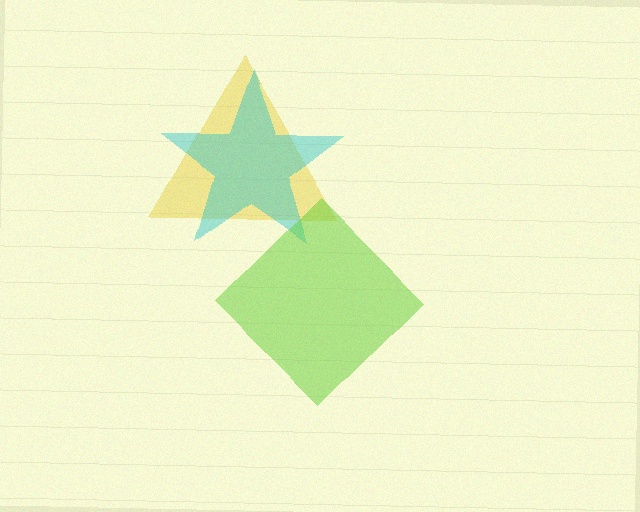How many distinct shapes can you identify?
There are 3 distinct shapes: a yellow triangle, a cyan star, a lime diamond.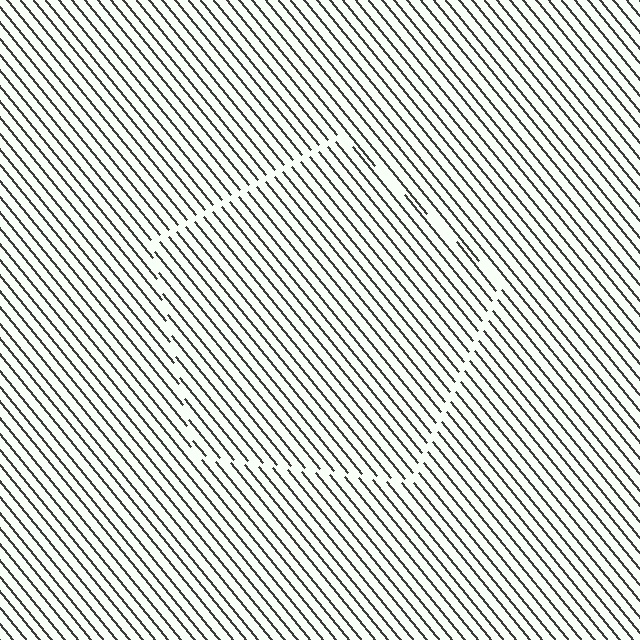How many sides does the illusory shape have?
5 sides — the line-ends trace a pentagon.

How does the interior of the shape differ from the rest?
The interior of the shape contains the same grating, shifted by half a period — the contour is defined by the phase discontinuity where line-ends from the inner and outer gratings abut.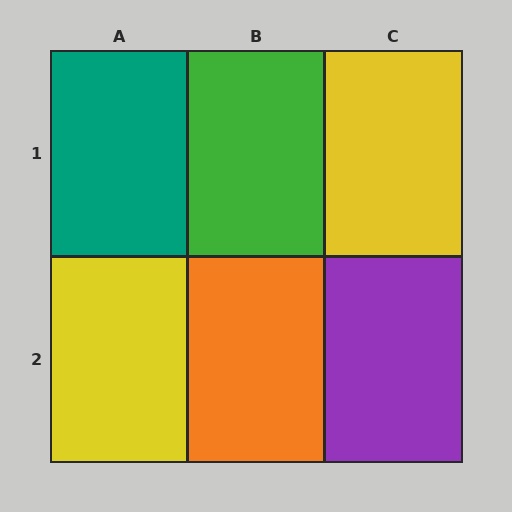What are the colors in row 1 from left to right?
Teal, green, yellow.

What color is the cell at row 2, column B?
Orange.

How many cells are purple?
1 cell is purple.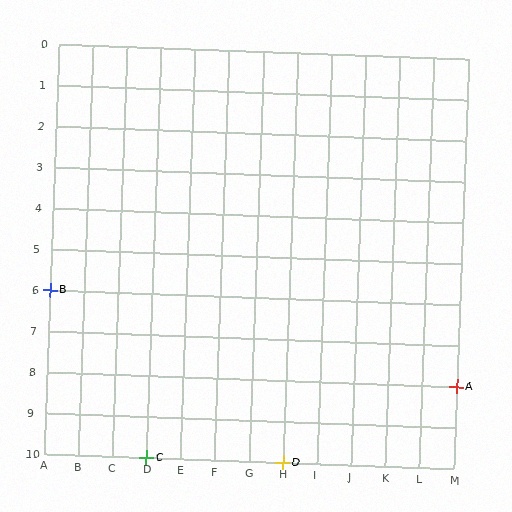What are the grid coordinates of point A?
Point A is at grid coordinates (M, 8).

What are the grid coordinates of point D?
Point D is at grid coordinates (H, 10).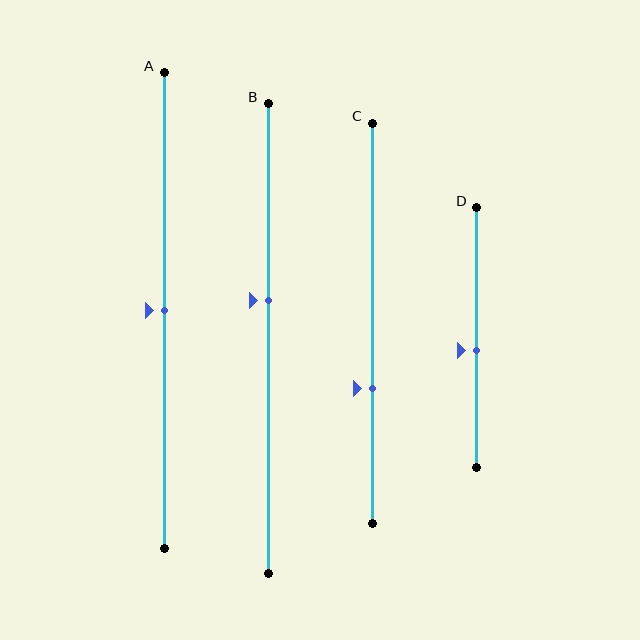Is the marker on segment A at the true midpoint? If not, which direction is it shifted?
Yes, the marker on segment A is at the true midpoint.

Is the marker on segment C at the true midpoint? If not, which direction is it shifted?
No, the marker on segment C is shifted downward by about 16% of the segment length.